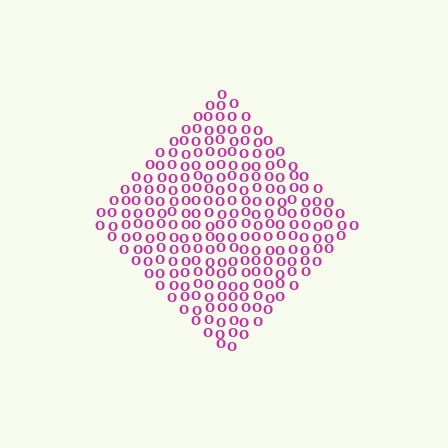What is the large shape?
The large shape is a diamond.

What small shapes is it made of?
It is made of small letter O's.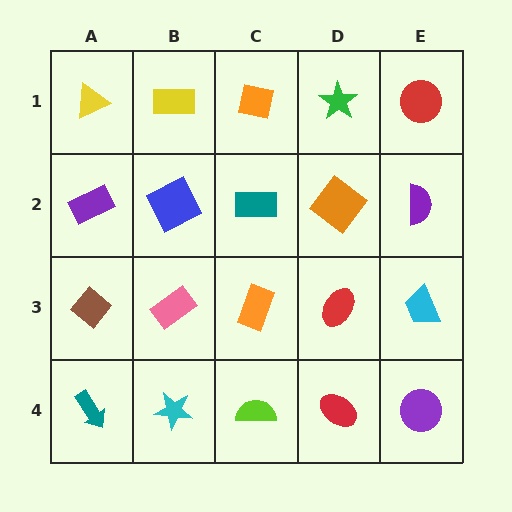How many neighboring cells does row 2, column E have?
3.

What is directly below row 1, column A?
A purple rectangle.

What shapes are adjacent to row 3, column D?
An orange diamond (row 2, column D), a red ellipse (row 4, column D), an orange rectangle (row 3, column C), a cyan trapezoid (row 3, column E).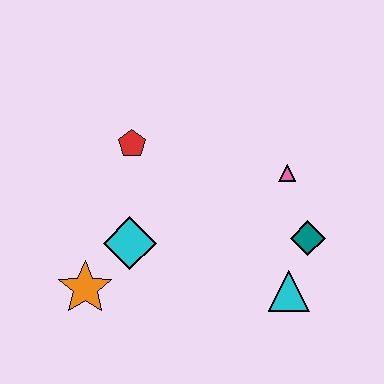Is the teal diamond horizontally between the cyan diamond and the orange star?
No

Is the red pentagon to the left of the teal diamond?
Yes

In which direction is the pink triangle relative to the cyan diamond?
The pink triangle is to the right of the cyan diamond.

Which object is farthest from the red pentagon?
The cyan triangle is farthest from the red pentagon.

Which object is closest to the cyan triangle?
The teal diamond is closest to the cyan triangle.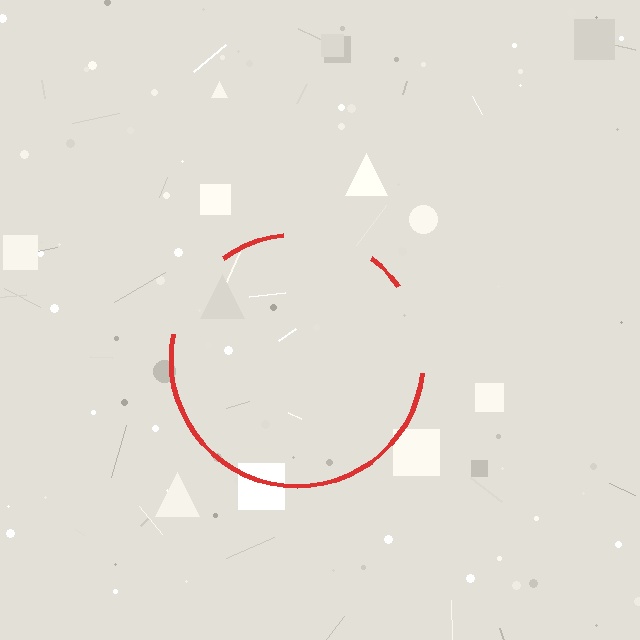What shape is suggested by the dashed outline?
The dashed outline suggests a circle.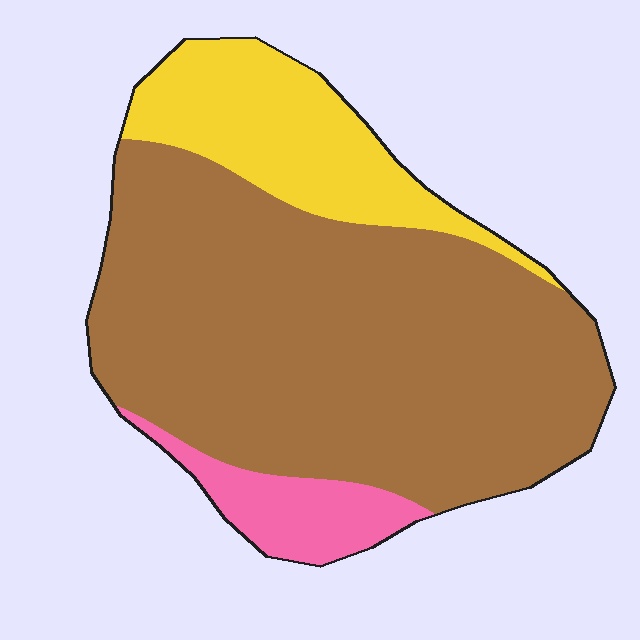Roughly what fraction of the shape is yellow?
Yellow takes up about one fifth (1/5) of the shape.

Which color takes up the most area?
Brown, at roughly 70%.